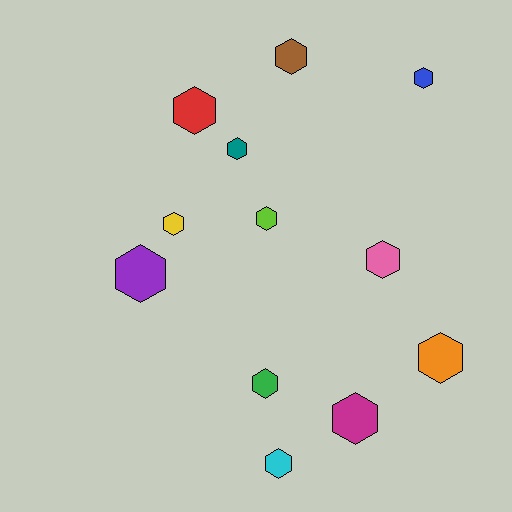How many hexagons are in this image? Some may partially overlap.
There are 12 hexagons.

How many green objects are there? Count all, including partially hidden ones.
There is 1 green object.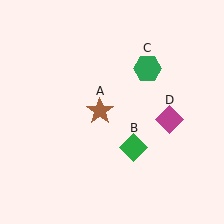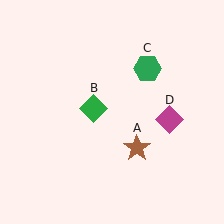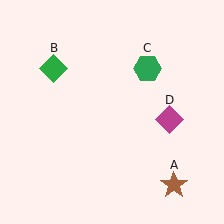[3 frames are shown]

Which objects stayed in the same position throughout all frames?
Green hexagon (object C) and magenta diamond (object D) remained stationary.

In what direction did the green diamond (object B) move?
The green diamond (object B) moved up and to the left.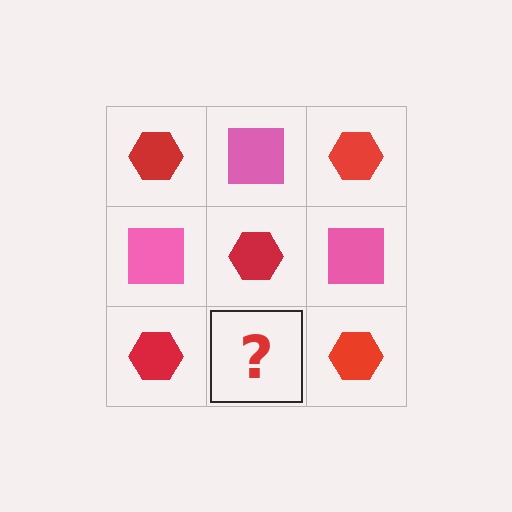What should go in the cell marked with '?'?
The missing cell should contain a pink square.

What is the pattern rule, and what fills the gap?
The rule is that it alternates red hexagon and pink square in a checkerboard pattern. The gap should be filled with a pink square.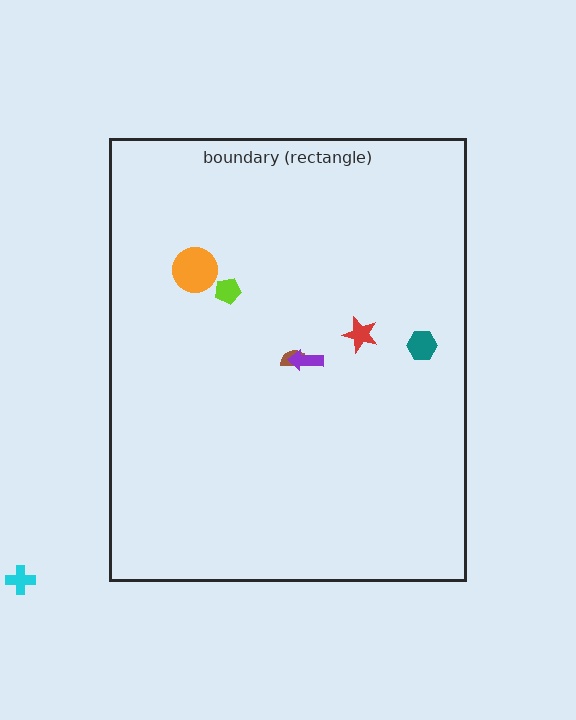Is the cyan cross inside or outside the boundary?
Outside.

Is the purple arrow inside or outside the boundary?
Inside.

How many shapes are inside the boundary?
6 inside, 1 outside.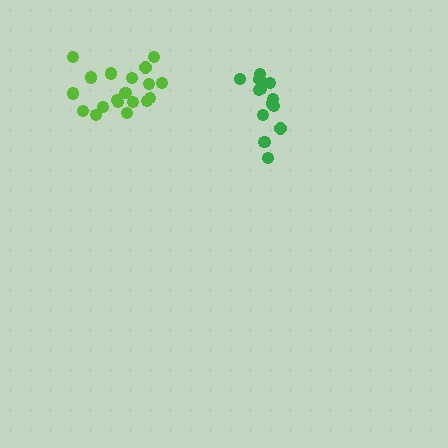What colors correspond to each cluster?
The clusters are colored: green, lime.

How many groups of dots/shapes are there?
There are 2 groups.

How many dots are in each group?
Group 1: 13 dots, Group 2: 19 dots (32 total).